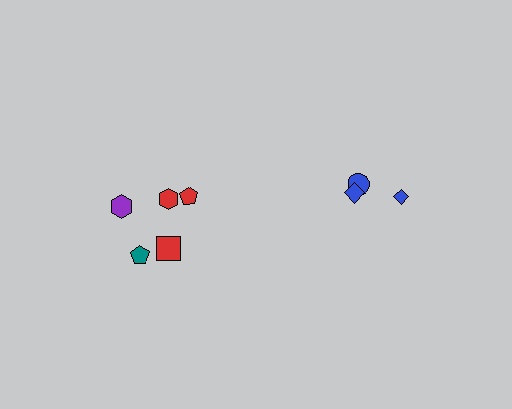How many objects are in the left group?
There are 5 objects.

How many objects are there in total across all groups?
There are 8 objects.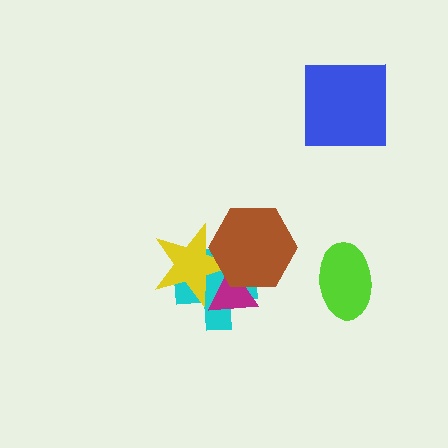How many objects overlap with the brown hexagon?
3 objects overlap with the brown hexagon.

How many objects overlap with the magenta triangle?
3 objects overlap with the magenta triangle.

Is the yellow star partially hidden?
Yes, it is partially covered by another shape.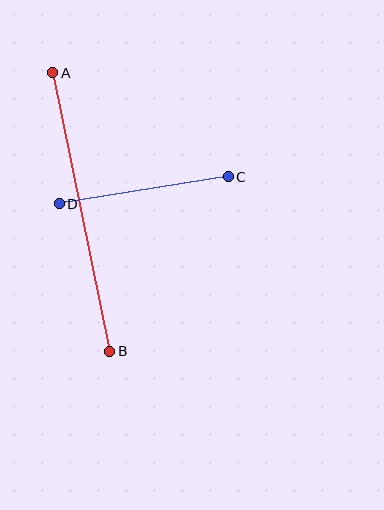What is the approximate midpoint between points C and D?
The midpoint is at approximately (144, 190) pixels.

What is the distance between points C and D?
The distance is approximately 171 pixels.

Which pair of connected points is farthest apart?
Points A and B are farthest apart.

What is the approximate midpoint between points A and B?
The midpoint is at approximately (81, 212) pixels.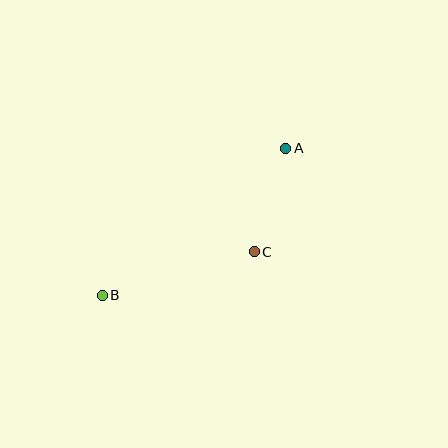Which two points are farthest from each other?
Points A and B are farthest from each other.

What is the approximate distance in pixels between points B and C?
The distance between B and C is approximately 158 pixels.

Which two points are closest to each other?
Points A and C are closest to each other.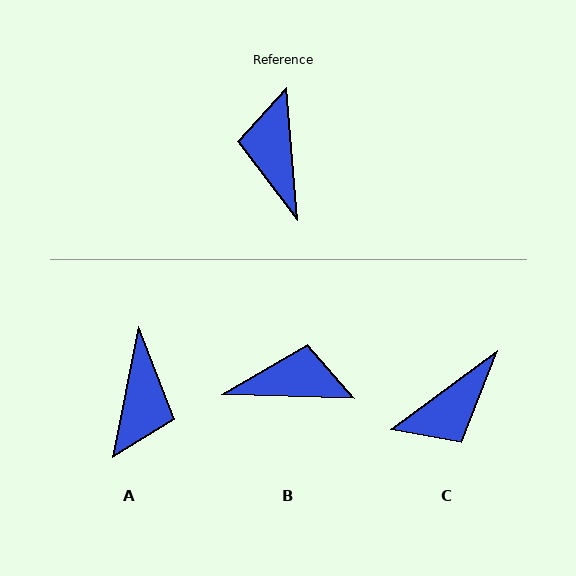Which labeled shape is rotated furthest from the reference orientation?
A, about 164 degrees away.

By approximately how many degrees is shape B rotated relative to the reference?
Approximately 97 degrees clockwise.